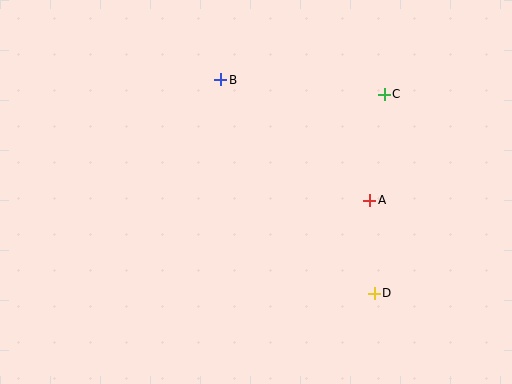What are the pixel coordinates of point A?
Point A is at (370, 200).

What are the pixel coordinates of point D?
Point D is at (374, 293).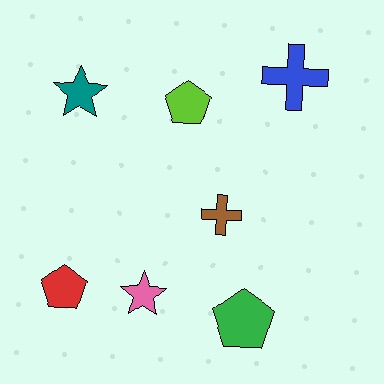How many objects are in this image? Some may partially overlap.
There are 7 objects.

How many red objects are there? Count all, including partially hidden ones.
There is 1 red object.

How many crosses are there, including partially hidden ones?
There are 2 crosses.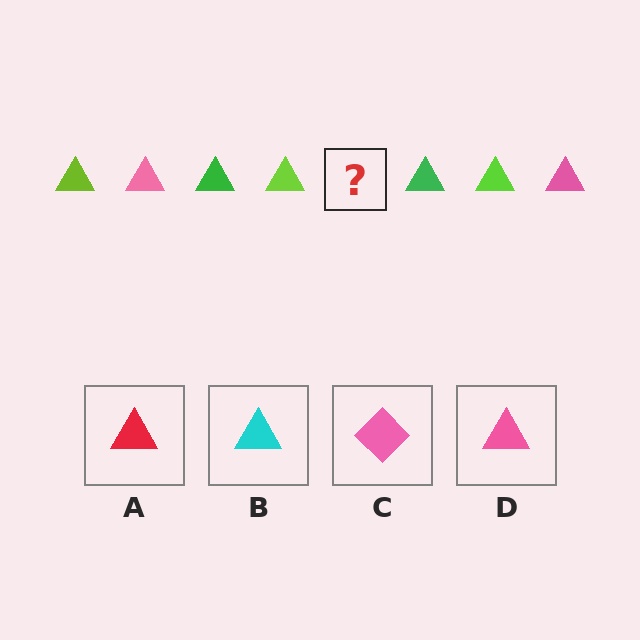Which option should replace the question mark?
Option D.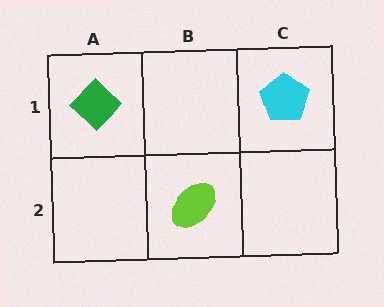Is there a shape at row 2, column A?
No, that cell is empty.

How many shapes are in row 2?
1 shape.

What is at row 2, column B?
A lime ellipse.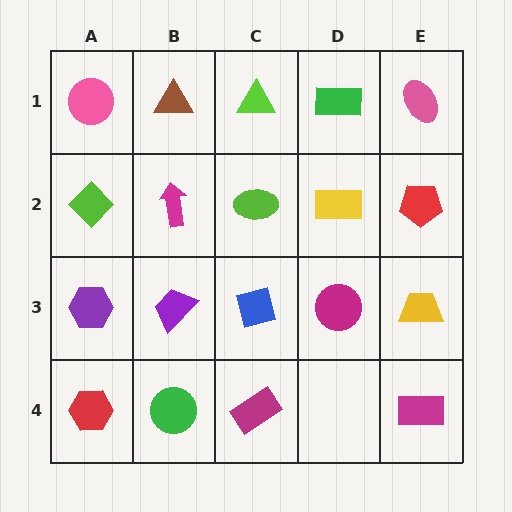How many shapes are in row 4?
4 shapes.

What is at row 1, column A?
A pink circle.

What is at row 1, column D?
A green rectangle.